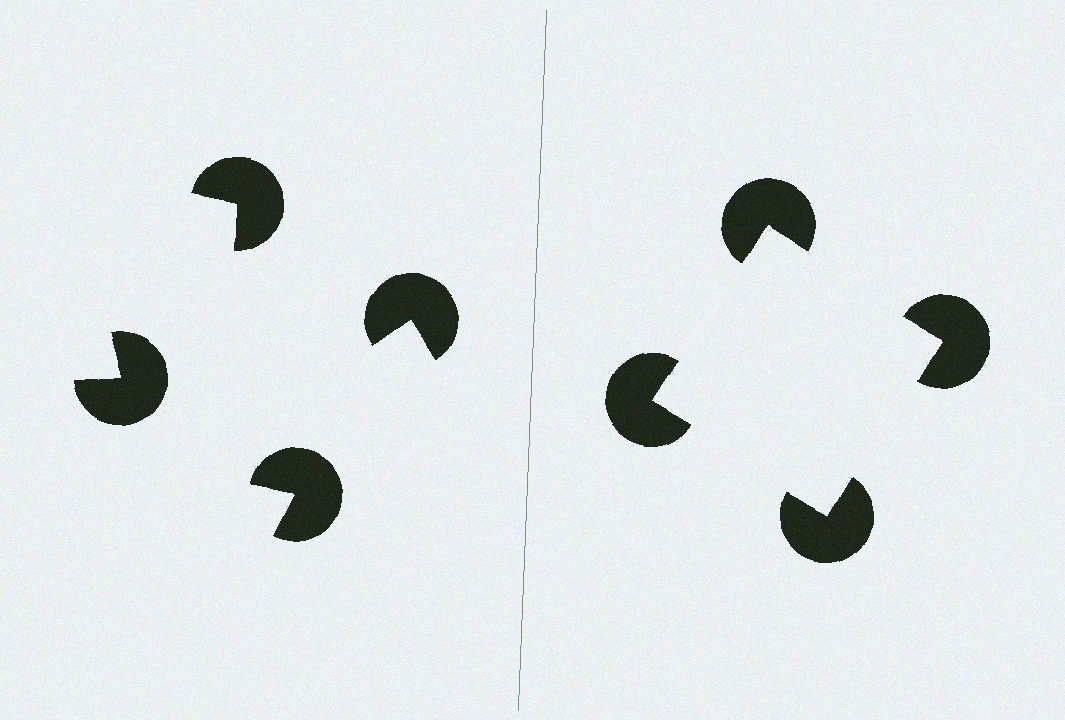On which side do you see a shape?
An illusory square appears on the right side. On the left side the wedge cuts are rotated, so no coherent shape forms.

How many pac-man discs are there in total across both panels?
8 — 4 on each side.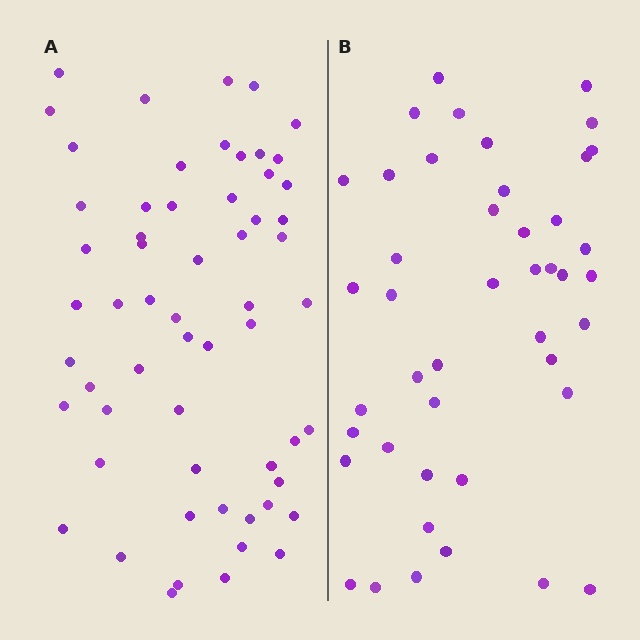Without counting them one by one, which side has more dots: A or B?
Region A (the left region) has more dots.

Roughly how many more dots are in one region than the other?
Region A has approximately 15 more dots than region B.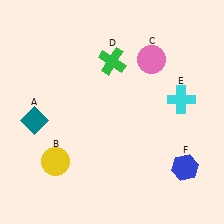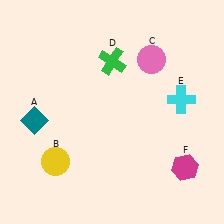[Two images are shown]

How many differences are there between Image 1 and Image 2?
There is 1 difference between the two images.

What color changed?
The hexagon (F) changed from blue in Image 1 to magenta in Image 2.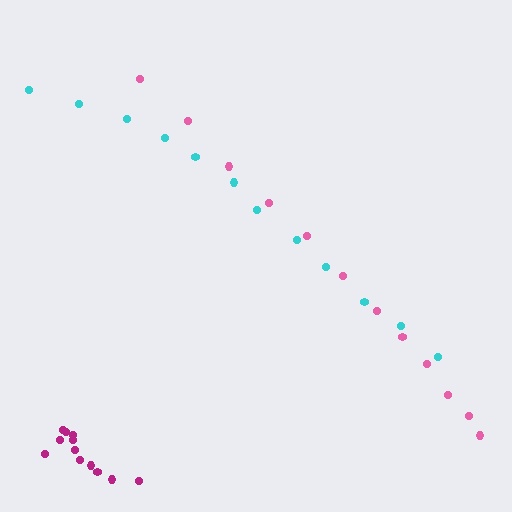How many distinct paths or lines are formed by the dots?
There are 3 distinct paths.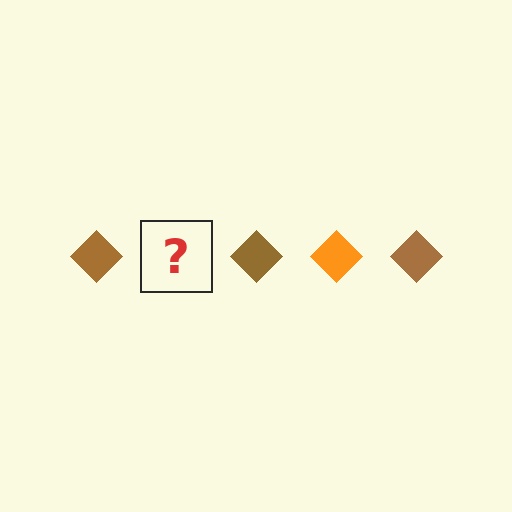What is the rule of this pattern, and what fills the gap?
The rule is that the pattern cycles through brown, orange diamonds. The gap should be filled with an orange diamond.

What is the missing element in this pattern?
The missing element is an orange diamond.